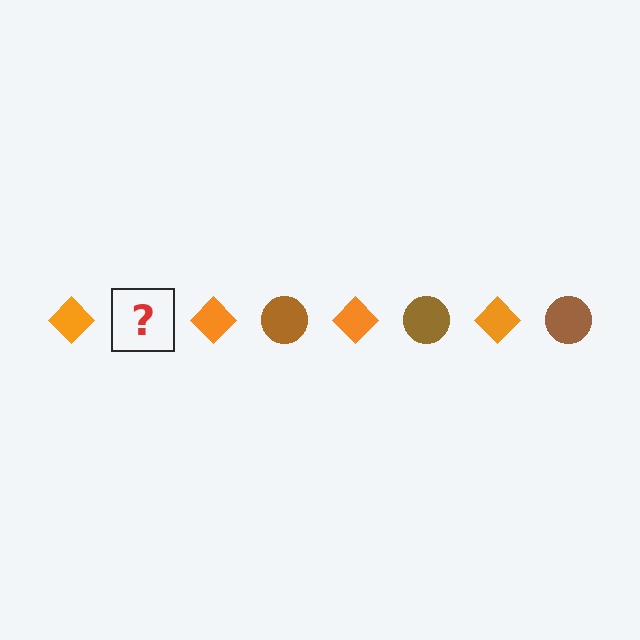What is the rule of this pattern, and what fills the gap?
The rule is that the pattern alternates between orange diamond and brown circle. The gap should be filled with a brown circle.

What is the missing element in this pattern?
The missing element is a brown circle.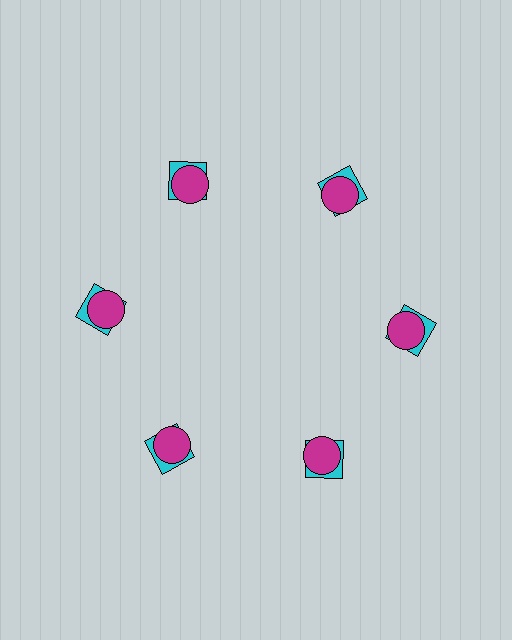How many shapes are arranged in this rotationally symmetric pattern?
There are 12 shapes, arranged in 6 groups of 2.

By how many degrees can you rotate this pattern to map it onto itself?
The pattern maps onto itself every 60 degrees of rotation.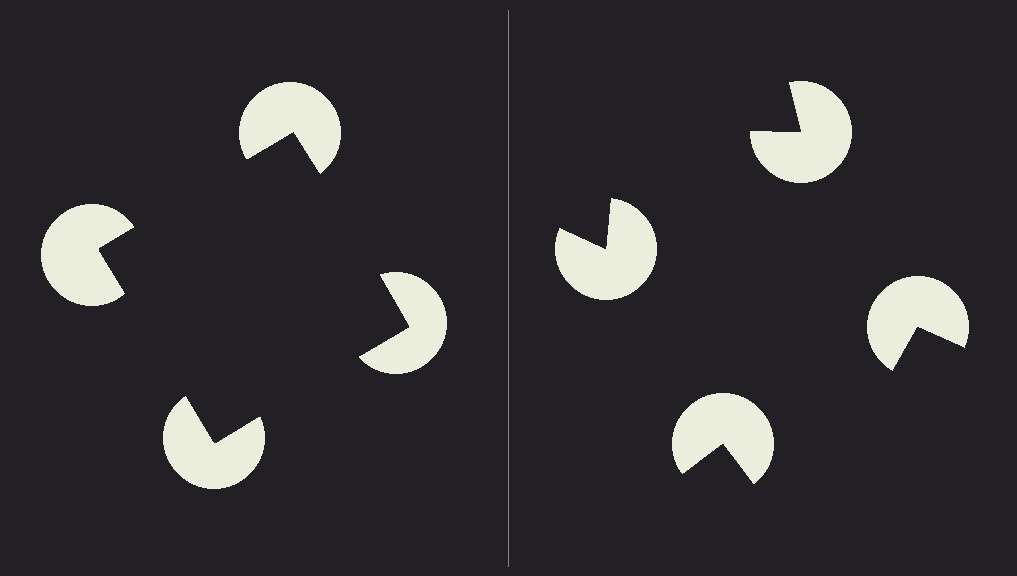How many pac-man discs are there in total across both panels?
8 — 4 on each side.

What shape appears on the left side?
An illusory square.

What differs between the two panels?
The pac-man discs are positioned identically on both sides; only the wedge orientations differ. On the left they align to a square; on the right they are misaligned.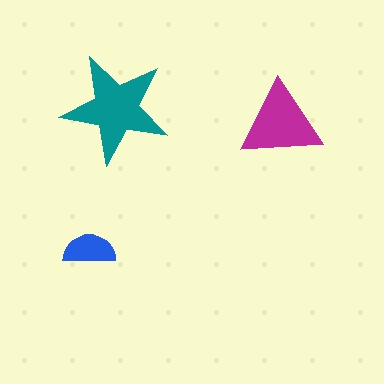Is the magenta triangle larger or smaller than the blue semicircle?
Larger.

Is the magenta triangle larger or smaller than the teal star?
Smaller.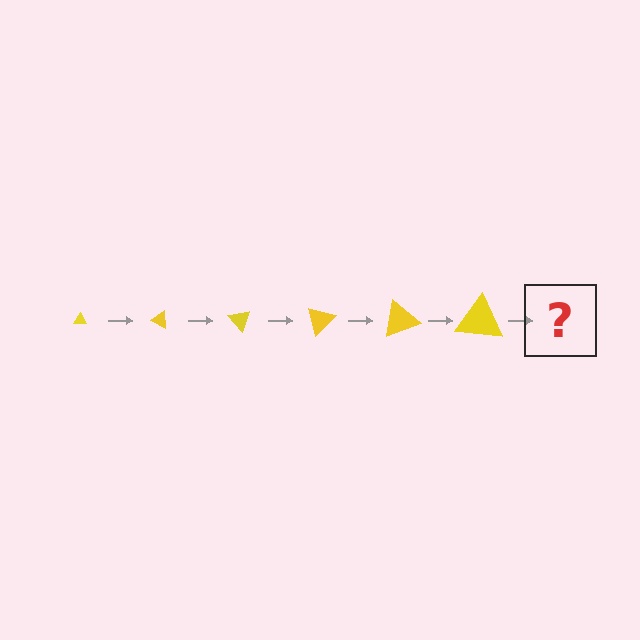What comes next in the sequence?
The next element should be a triangle, larger than the previous one and rotated 150 degrees from the start.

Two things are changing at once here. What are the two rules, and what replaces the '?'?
The two rules are that the triangle grows larger each step and it rotates 25 degrees each step. The '?' should be a triangle, larger than the previous one and rotated 150 degrees from the start.